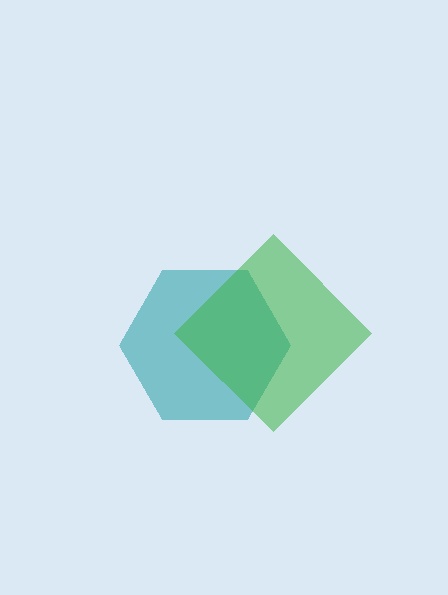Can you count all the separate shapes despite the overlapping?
Yes, there are 2 separate shapes.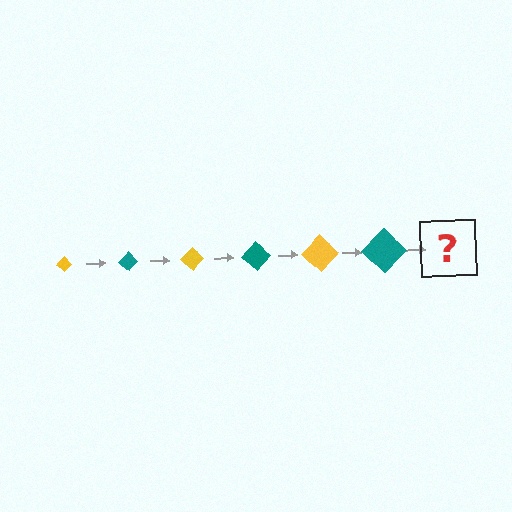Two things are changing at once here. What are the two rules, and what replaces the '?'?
The two rules are that the diamond grows larger each step and the color cycles through yellow and teal. The '?' should be a yellow diamond, larger than the previous one.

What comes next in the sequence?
The next element should be a yellow diamond, larger than the previous one.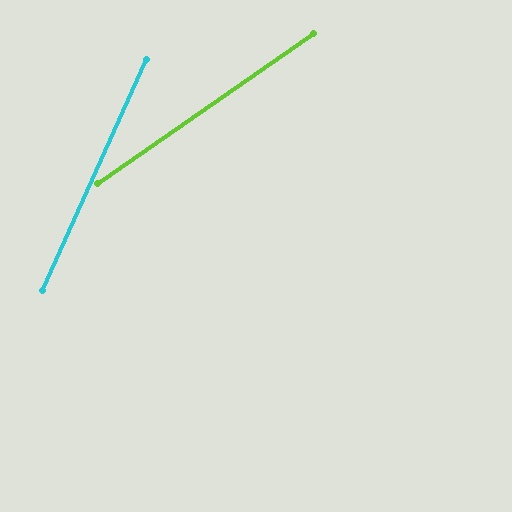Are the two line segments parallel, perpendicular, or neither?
Neither parallel nor perpendicular — they differ by about 31°.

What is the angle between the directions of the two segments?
Approximately 31 degrees.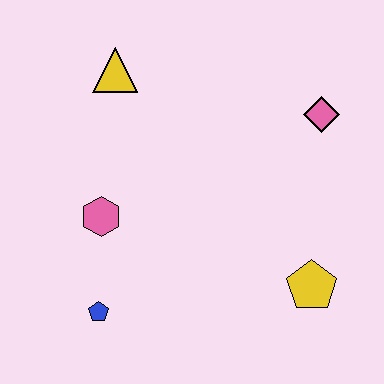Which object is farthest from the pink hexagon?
The pink diamond is farthest from the pink hexagon.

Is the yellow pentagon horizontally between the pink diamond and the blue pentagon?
Yes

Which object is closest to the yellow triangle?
The pink hexagon is closest to the yellow triangle.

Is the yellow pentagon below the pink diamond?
Yes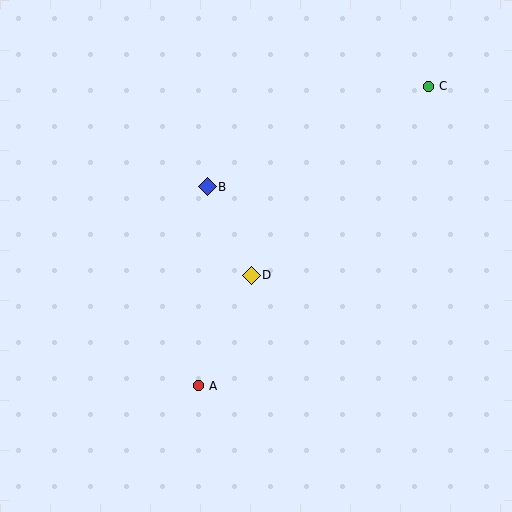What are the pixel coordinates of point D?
Point D is at (251, 276).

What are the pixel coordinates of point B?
Point B is at (207, 187).